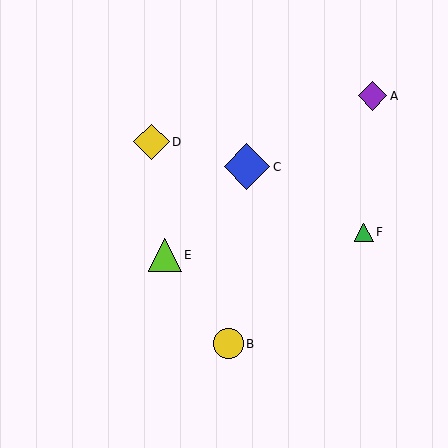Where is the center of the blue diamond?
The center of the blue diamond is at (247, 167).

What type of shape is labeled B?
Shape B is a yellow circle.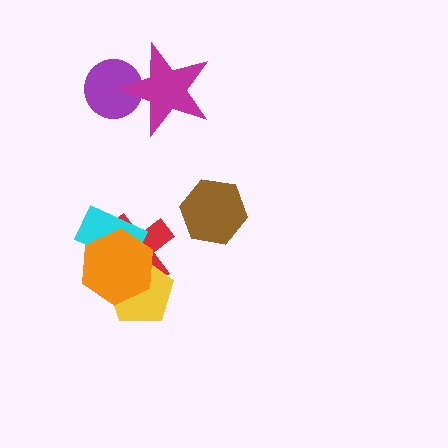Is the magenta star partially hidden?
No, no other shape covers it.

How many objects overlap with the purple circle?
1 object overlaps with the purple circle.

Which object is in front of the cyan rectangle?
The orange hexagon is in front of the cyan rectangle.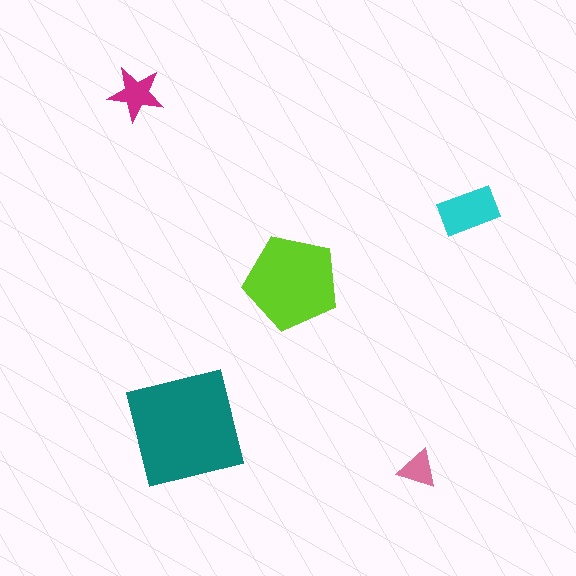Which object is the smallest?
The pink triangle.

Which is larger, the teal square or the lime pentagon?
The teal square.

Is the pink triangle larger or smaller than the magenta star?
Smaller.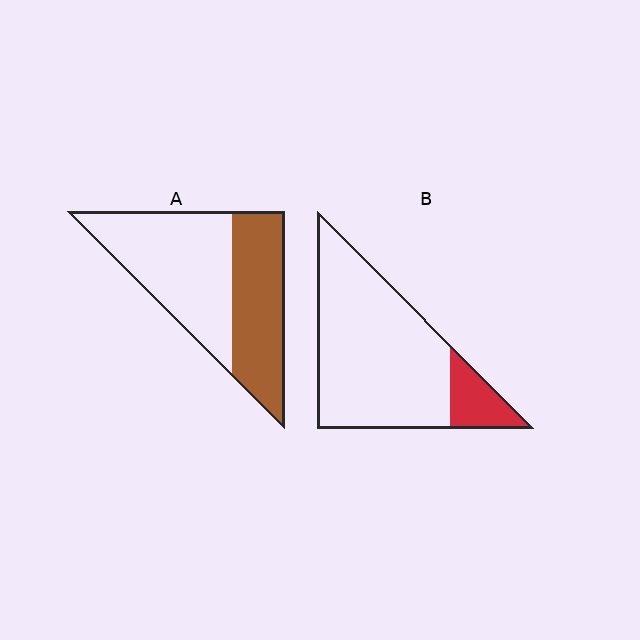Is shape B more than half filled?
No.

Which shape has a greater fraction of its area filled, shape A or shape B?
Shape A.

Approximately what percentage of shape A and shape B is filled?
A is approximately 45% and B is approximately 15%.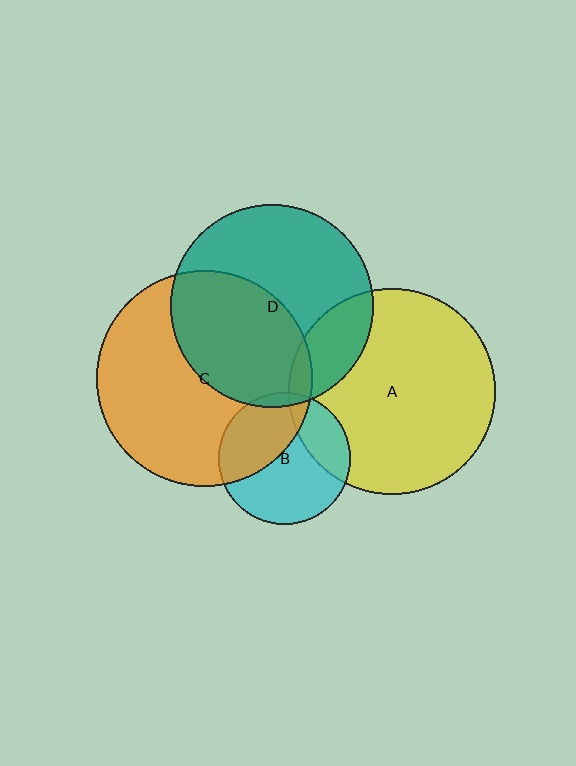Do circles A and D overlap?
Yes.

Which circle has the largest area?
Circle C (orange).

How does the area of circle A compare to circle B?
Approximately 2.5 times.